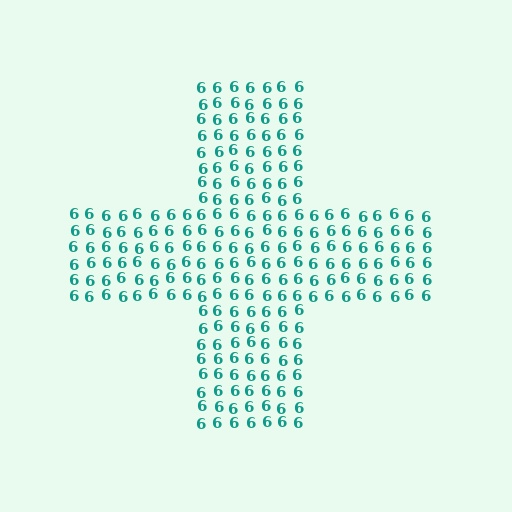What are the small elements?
The small elements are digit 6's.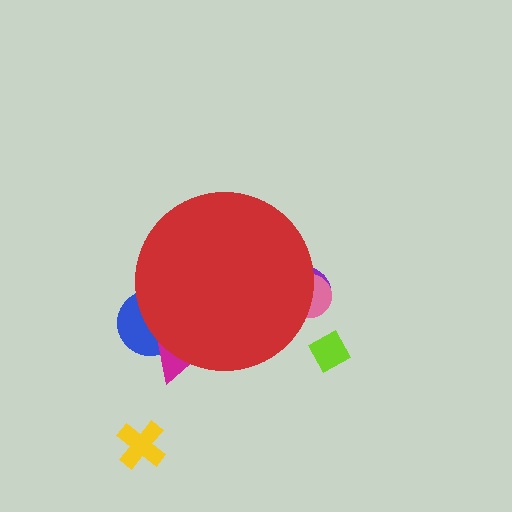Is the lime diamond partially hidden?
No, the lime diamond is fully visible.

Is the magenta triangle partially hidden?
Yes, the magenta triangle is partially hidden behind the red circle.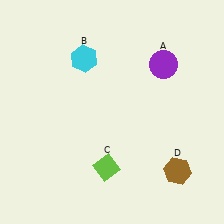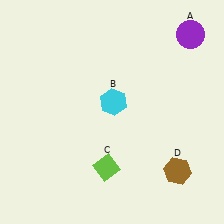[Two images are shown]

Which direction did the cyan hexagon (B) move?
The cyan hexagon (B) moved down.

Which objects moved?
The objects that moved are: the purple circle (A), the cyan hexagon (B).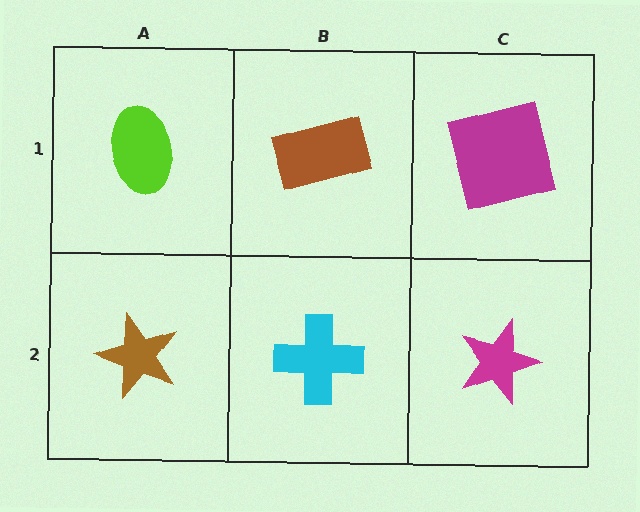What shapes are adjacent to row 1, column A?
A brown star (row 2, column A), a brown rectangle (row 1, column B).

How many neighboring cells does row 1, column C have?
2.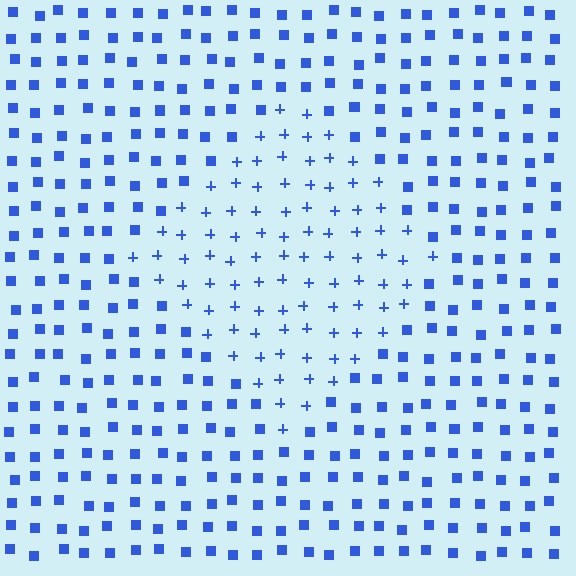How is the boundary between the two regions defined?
The boundary is defined by a change in element shape: plus signs inside vs. squares outside. All elements share the same color and spacing.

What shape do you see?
I see a diamond.